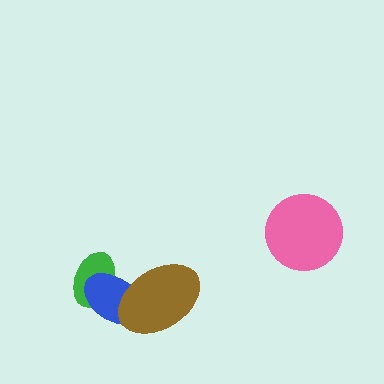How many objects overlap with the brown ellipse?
1 object overlaps with the brown ellipse.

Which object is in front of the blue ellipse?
The brown ellipse is in front of the blue ellipse.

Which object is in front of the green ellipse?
The blue ellipse is in front of the green ellipse.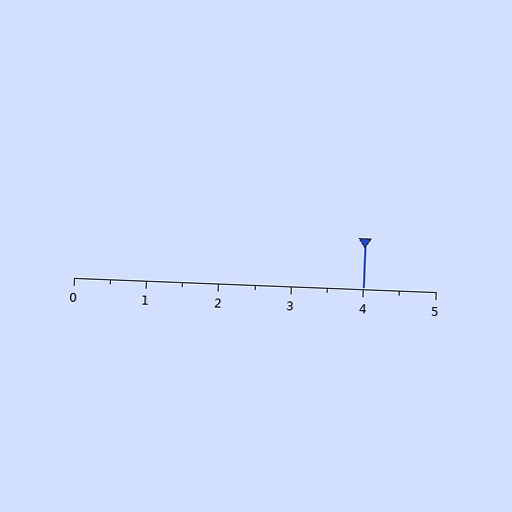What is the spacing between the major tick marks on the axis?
The major ticks are spaced 1 apart.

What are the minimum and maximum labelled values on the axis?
The axis runs from 0 to 5.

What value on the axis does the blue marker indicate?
The marker indicates approximately 4.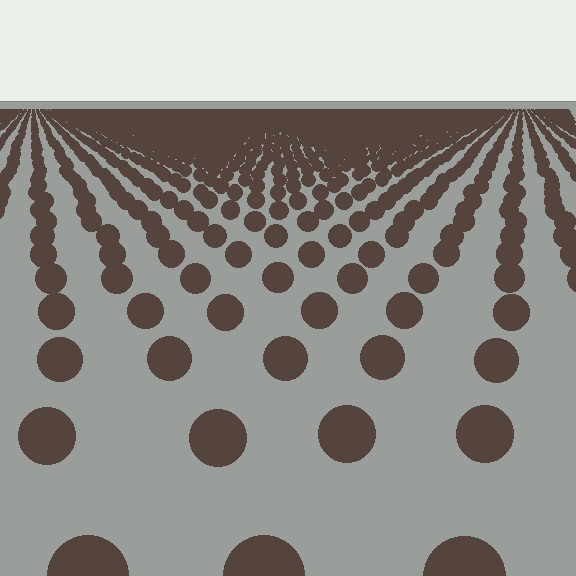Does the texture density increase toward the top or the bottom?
Density increases toward the top.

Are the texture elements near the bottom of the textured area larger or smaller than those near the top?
Larger. Near the bottom, elements are closer to the viewer and appear at a bigger on-screen size.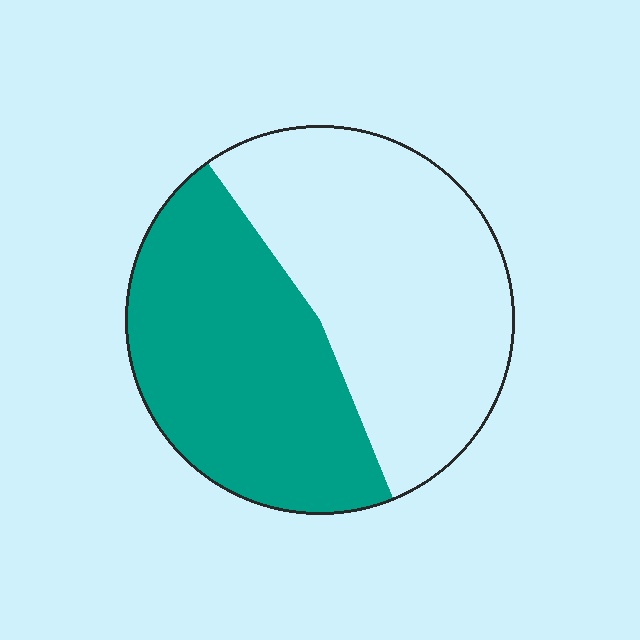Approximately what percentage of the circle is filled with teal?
Approximately 45%.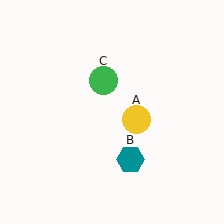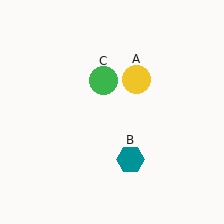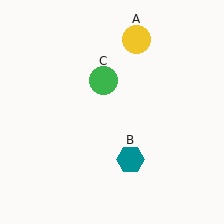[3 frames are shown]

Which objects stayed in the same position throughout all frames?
Teal hexagon (object B) and green circle (object C) remained stationary.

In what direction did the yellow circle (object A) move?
The yellow circle (object A) moved up.